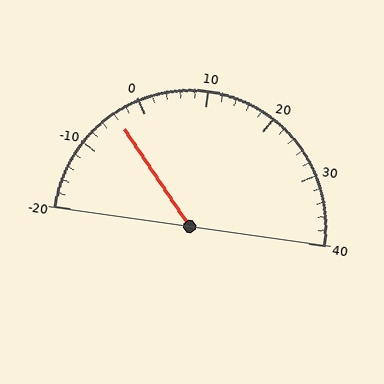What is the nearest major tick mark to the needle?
The nearest major tick mark is 0.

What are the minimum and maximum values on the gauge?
The gauge ranges from -20 to 40.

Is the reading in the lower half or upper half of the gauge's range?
The reading is in the lower half of the range (-20 to 40).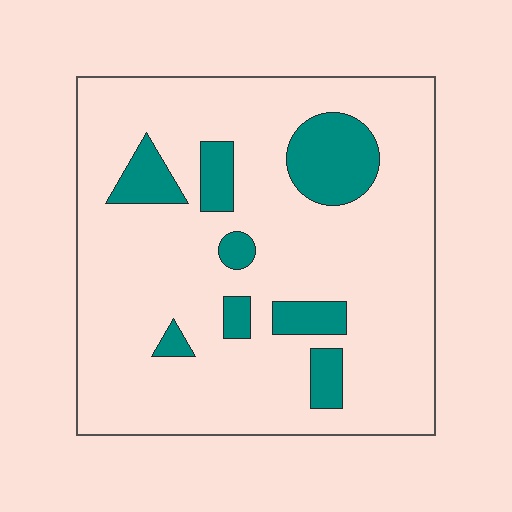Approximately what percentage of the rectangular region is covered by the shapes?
Approximately 15%.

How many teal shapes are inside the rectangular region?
8.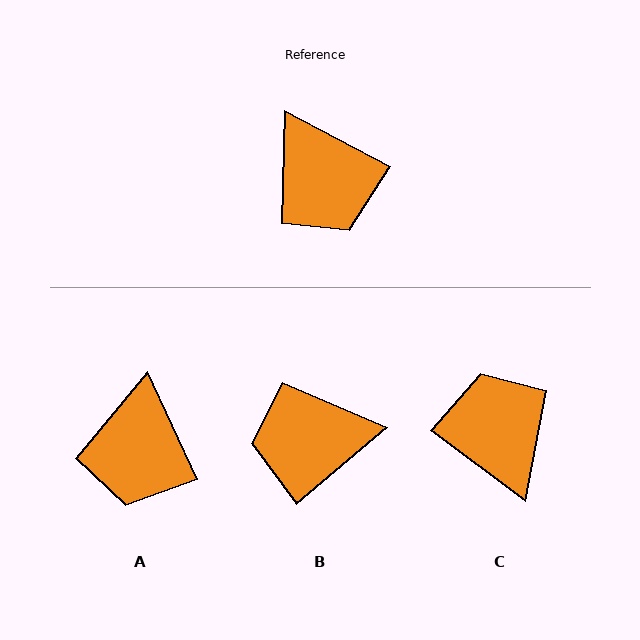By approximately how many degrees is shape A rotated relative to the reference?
Approximately 38 degrees clockwise.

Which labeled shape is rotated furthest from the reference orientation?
C, about 171 degrees away.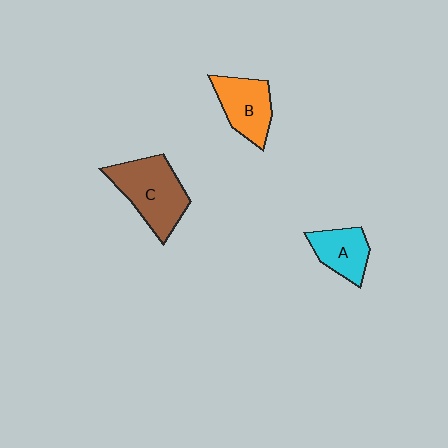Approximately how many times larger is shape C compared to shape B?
Approximately 1.4 times.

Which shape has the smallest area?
Shape A (cyan).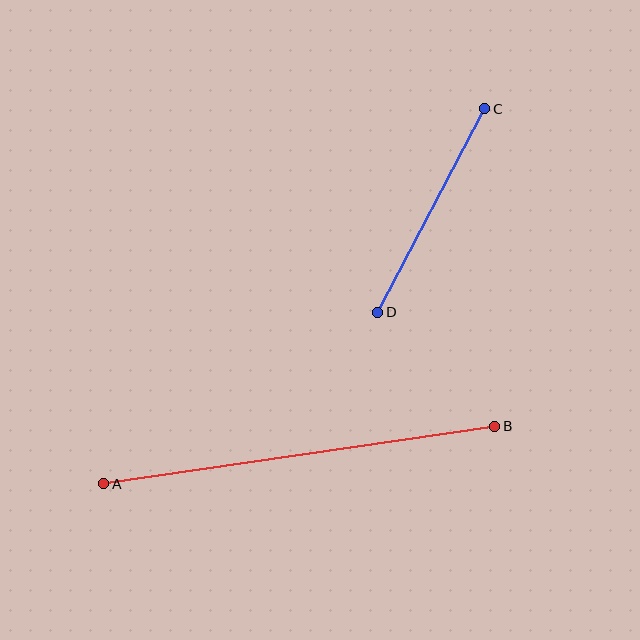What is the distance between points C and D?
The distance is approximately 230 pixels.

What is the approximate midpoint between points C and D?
The midpoint is at approximately (431, 211) pixels.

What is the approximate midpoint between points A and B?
The midpoint is at approximately (299, 455) pixels.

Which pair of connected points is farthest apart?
Points A and B are farthest apart.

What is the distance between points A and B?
The distance is approximately 395 pixels.